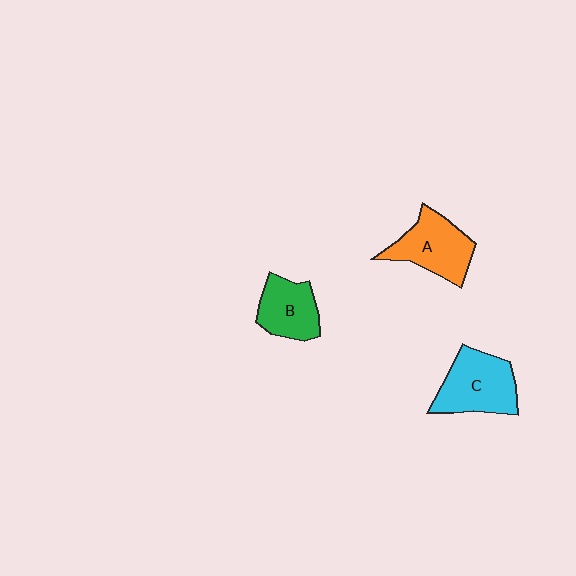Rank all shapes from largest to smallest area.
From largest to smallest: C (cyan), A (orange), B (green).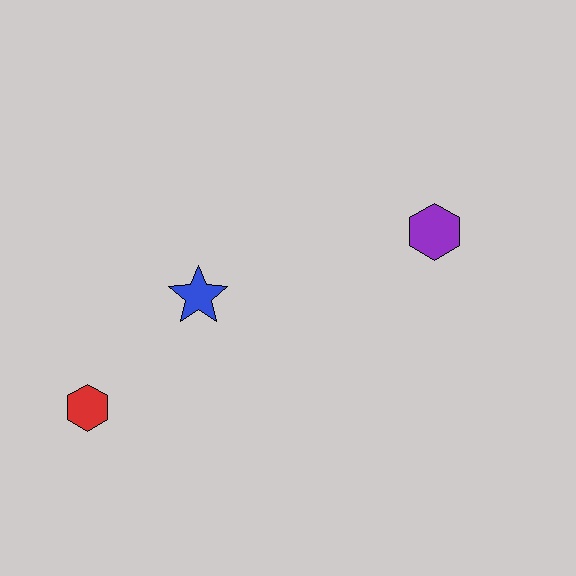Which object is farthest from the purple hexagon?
The red hexagon is farthest from the purple hexagon.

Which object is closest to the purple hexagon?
The blue star is closest to the purple hexagon.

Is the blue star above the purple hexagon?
No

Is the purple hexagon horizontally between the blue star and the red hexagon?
No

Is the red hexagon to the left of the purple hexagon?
Yes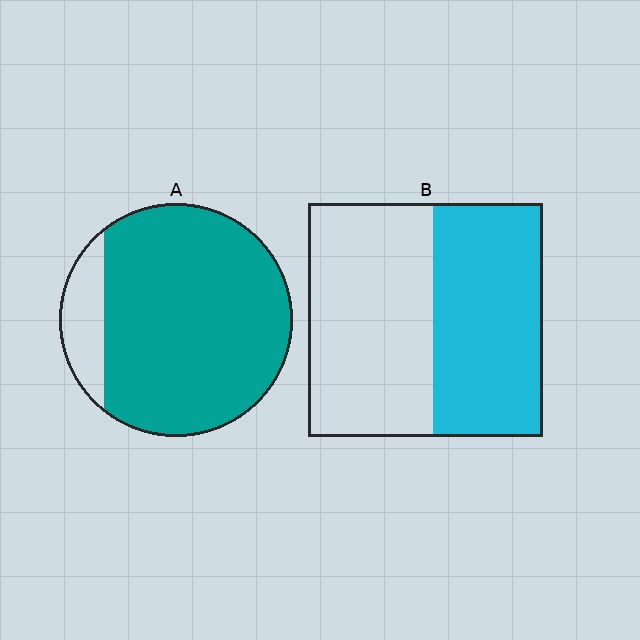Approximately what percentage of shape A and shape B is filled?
A is approximately 85% and B is approximately 45%.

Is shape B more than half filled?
Roughly half.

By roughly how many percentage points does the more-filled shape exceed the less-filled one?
By roughly 40 percentage points (A over B).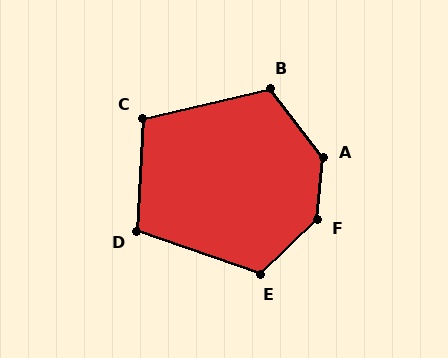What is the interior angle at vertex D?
Approximately 106 degrees (obtuse).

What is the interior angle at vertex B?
Approximately 114 degrees (obtuse).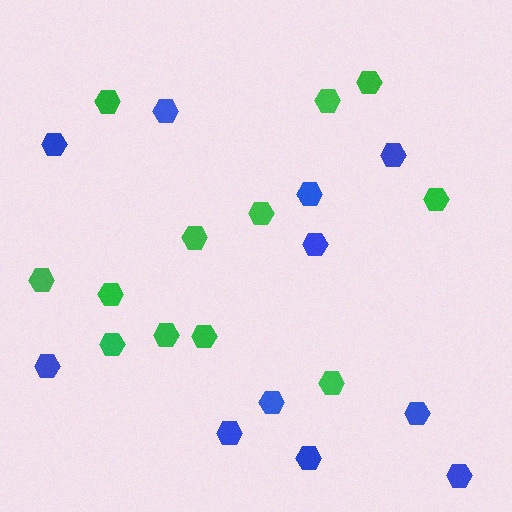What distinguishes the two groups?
There are 2 groups: one group of green hexagons (12) and one group of blue hexagons (11).